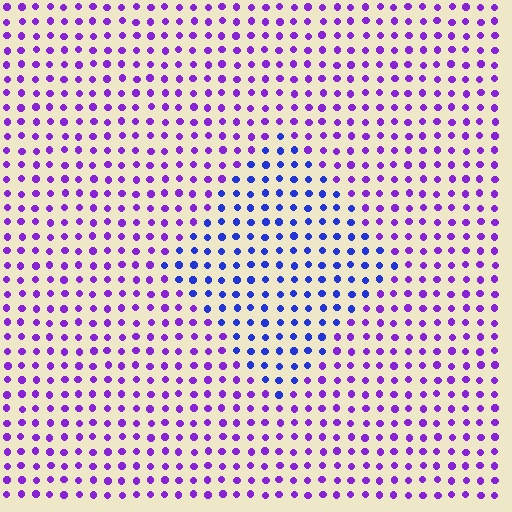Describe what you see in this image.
The image is filled with small purple elements in a uniform arrangement. A diamond-shaped region is visible where the elements are tinted to a slightly different hue, forming a subtle color boundary.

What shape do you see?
I see a diamond.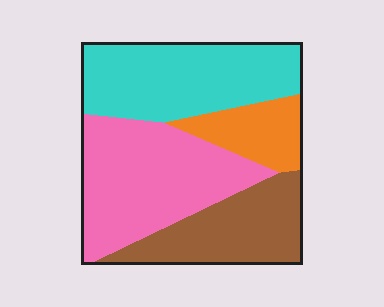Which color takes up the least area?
Orange, at roughly 10%.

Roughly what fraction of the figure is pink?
Pink covers about 35% of the figure.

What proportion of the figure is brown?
Brown takes up about one fifth (1/5) of the figure.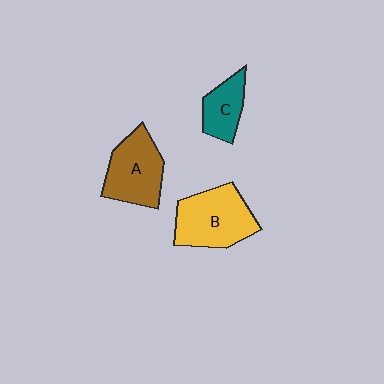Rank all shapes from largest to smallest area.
From largest to smallest: B (yellow), A (brown), C (teal).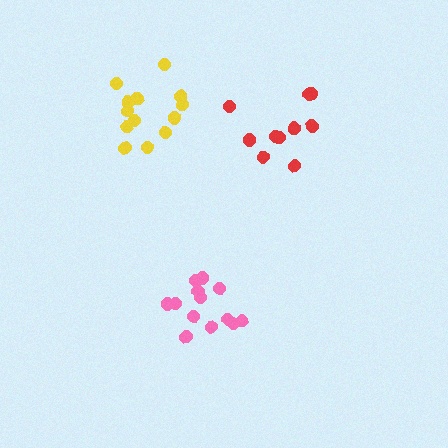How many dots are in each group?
Group 1: 13 dots, Group 2: 13 dots, Group 3: 10 dots (36 total).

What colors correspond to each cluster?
The clusters are colored: pink, yellow, red.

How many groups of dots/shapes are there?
There are 3 groups.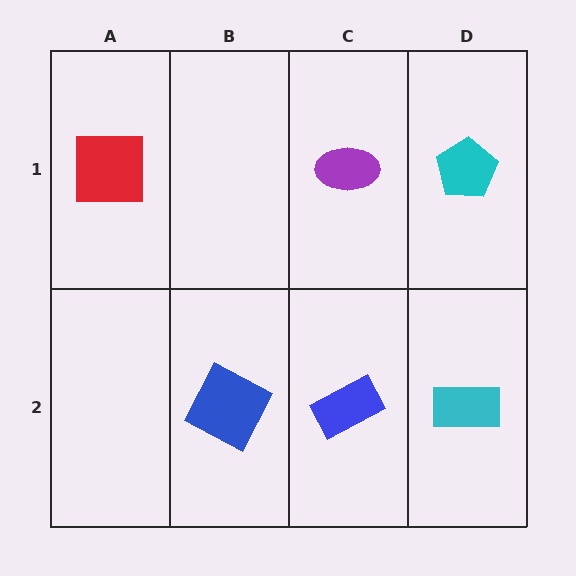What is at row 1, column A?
A red square.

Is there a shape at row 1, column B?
No, that cell is empty.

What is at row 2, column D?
A cyan rectangle.